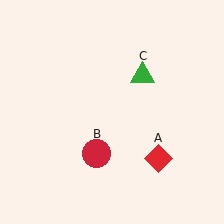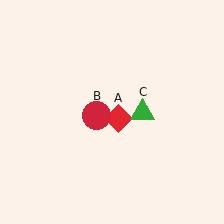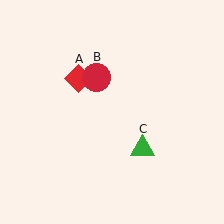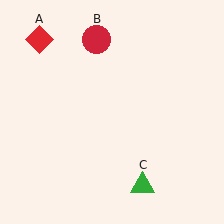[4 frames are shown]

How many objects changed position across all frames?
3 objects changed position: red diamond (object A), red circle (object B), green triangle (object C).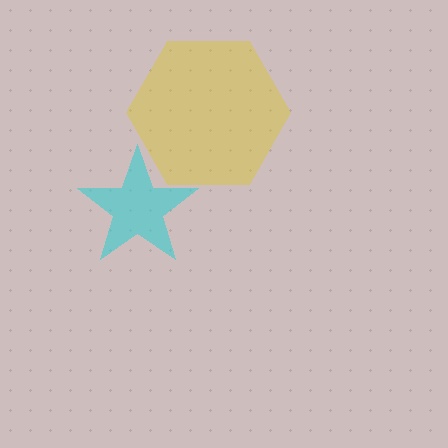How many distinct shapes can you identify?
There are 2 distinct shapes: a cyan star, a yellow hexagon.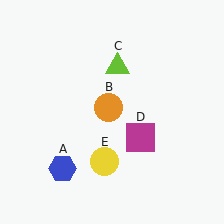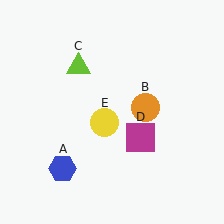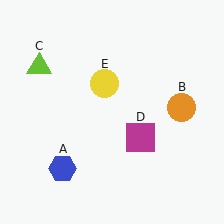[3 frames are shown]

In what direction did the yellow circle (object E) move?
The yellow circle (object E) moved up.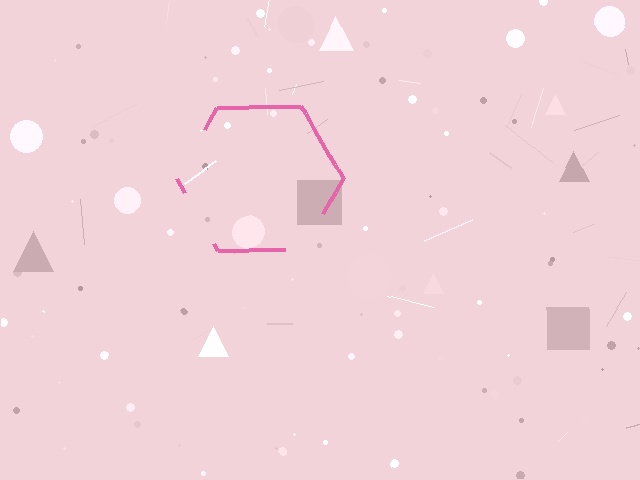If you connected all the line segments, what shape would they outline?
They would outline a hexagon.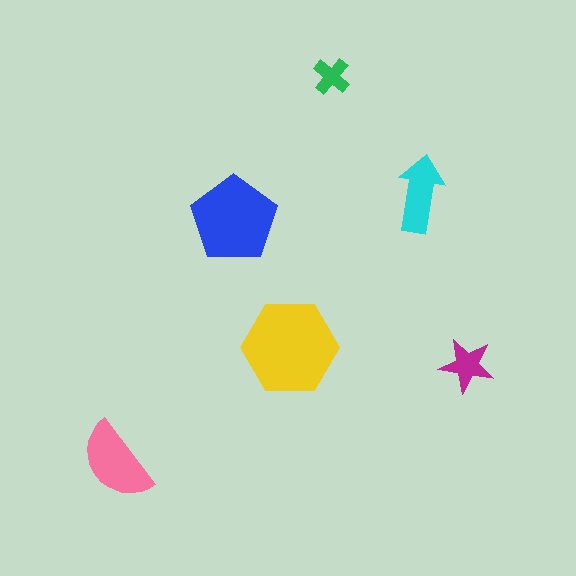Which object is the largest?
The yellow hexagon.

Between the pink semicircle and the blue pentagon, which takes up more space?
The blue pentagon.